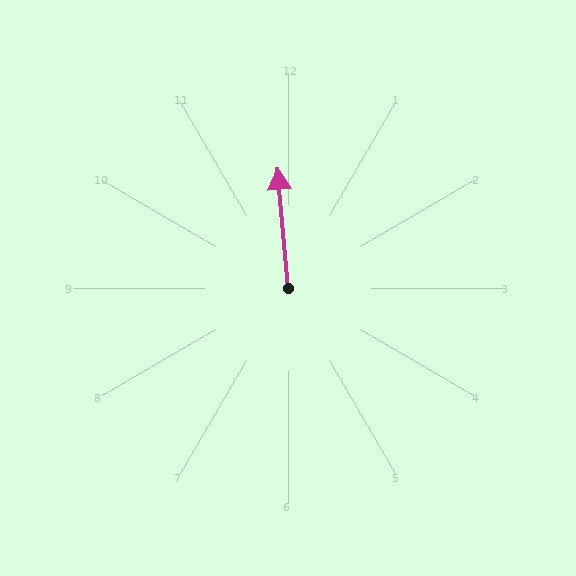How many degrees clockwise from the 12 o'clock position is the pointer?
Approximately 355 degrees.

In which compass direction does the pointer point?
North.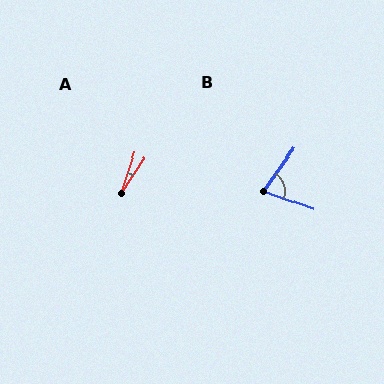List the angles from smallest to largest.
A (16°), B (74°).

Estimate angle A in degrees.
Approximately 16 degrees.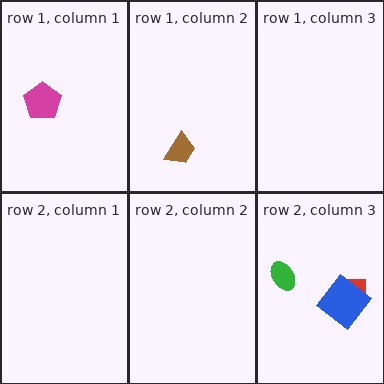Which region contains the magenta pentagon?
The row 1, column 1 region.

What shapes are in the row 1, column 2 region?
The brown trapezoid.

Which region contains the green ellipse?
The row 2, column 3 region.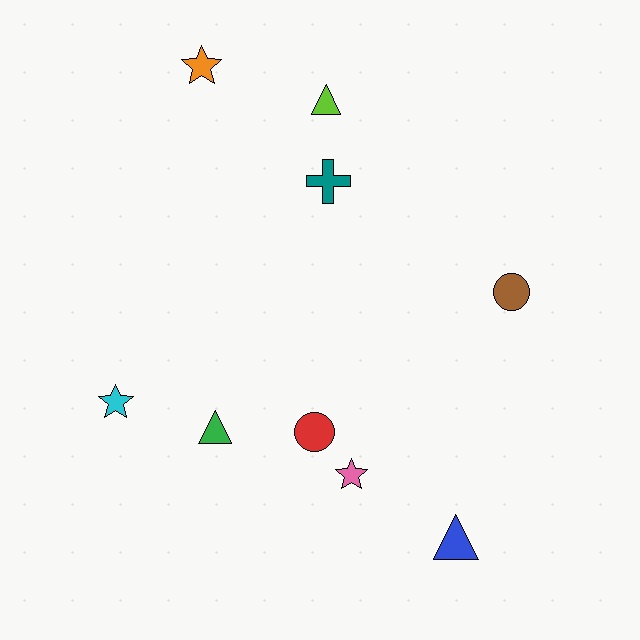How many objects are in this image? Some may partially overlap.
There are 9 objects.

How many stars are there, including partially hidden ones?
There are 3 stars.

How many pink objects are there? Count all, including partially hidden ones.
There is 1 pink object.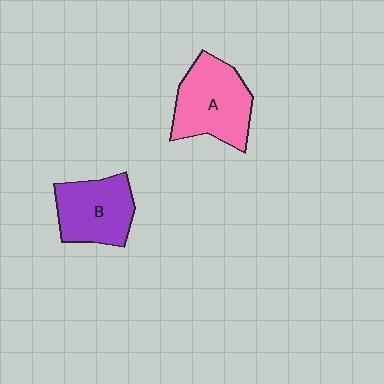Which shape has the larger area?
Shape A (pink).